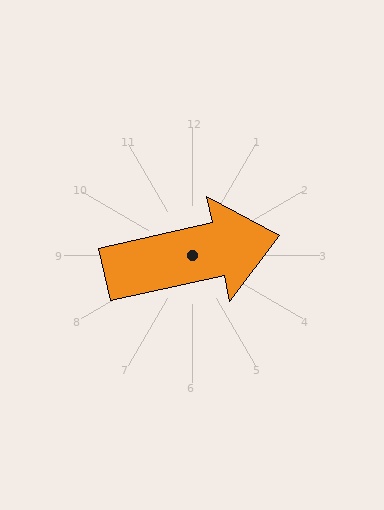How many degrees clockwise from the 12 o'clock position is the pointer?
Approximately 78 degrees.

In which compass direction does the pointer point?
East.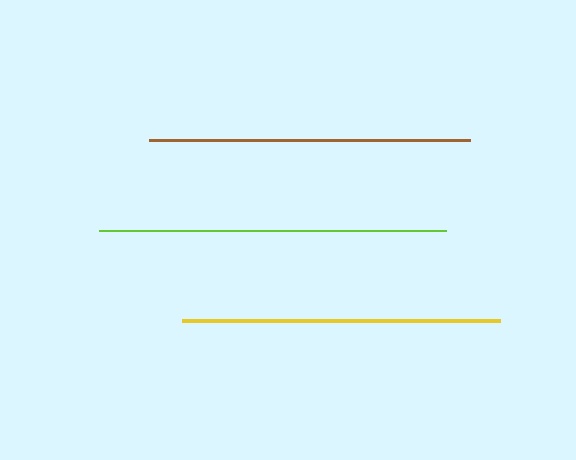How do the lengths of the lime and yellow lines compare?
The lime and yellow lines are approximately the same length.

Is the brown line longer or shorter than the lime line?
The lime line is longer than the brown line.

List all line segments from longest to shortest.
From longest to shortest: lime, brown, yellow.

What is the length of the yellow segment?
The yellow segment is approximately 318 pixels long.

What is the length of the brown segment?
The brown segment is approximately 321 pixels long.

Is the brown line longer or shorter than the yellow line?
The brown line is longer than the yellow line.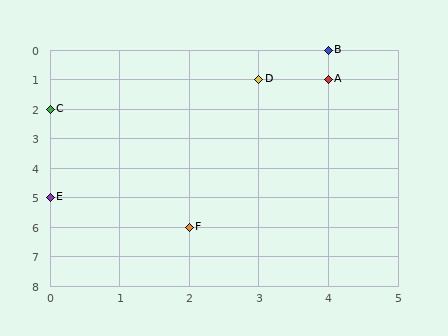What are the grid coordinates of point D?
Point D is at grid coordinates (3, 1).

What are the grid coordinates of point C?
Point C is at grid coordinates (0, 2).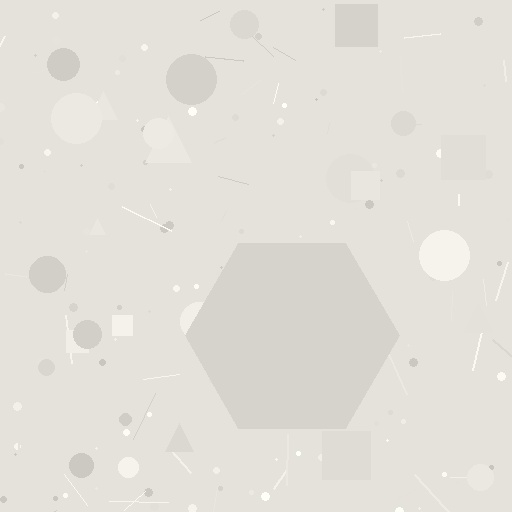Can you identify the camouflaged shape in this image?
The camouflaged shape is a hexagon.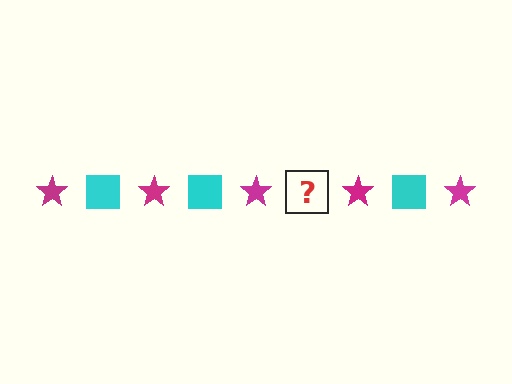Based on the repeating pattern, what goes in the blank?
The blank should be a cyan square.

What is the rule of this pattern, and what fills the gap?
The rule is that the pattern alternates between magenta star and cyan square. The gap should be filled with a cyan square.